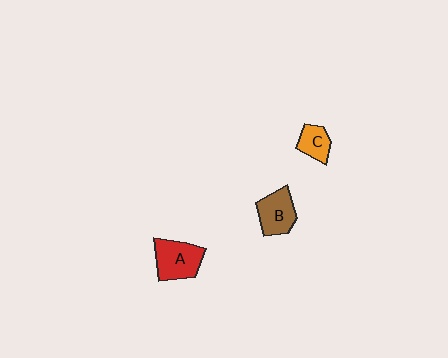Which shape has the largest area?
Shape A (red).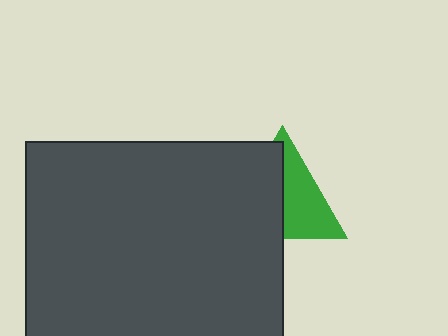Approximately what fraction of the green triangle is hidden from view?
Roughly 51% of the green triangle is hidden behind the dark gray rectangle.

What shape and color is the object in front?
The object in front is a dark gray rectangle.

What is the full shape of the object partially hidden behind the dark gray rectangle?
The partially hidden object is a green triangle.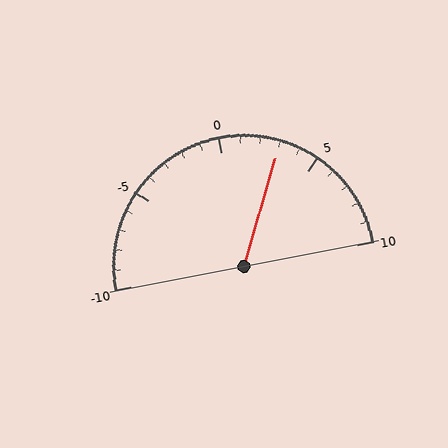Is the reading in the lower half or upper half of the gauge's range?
The reading is in the upper half of the range (-10 to 10).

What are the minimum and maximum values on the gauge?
The gauge ranges from -10 to 10.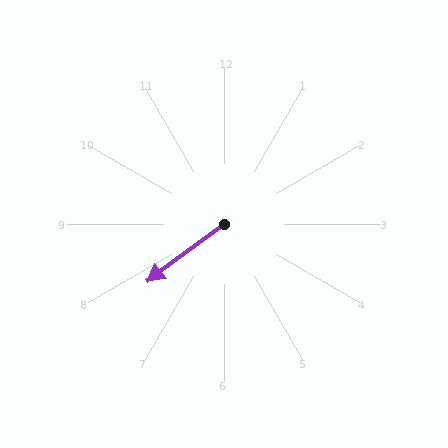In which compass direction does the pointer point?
Southwest.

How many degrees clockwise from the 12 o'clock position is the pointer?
Approximately 234 degrees.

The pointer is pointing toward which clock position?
Roughly 8 o'clock.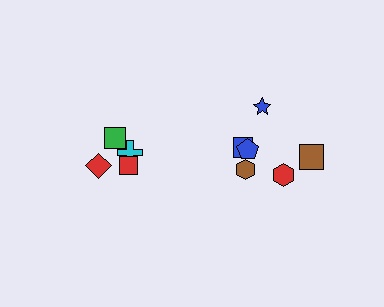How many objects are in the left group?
There are 4 objects.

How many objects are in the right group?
There are 6 objects.